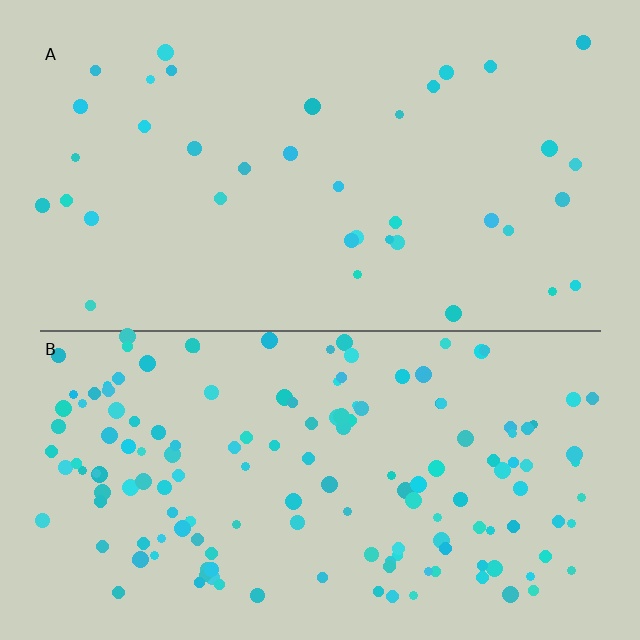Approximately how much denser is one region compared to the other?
Approximately 4.1× — region B over region A.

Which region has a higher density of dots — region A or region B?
B (the bottom).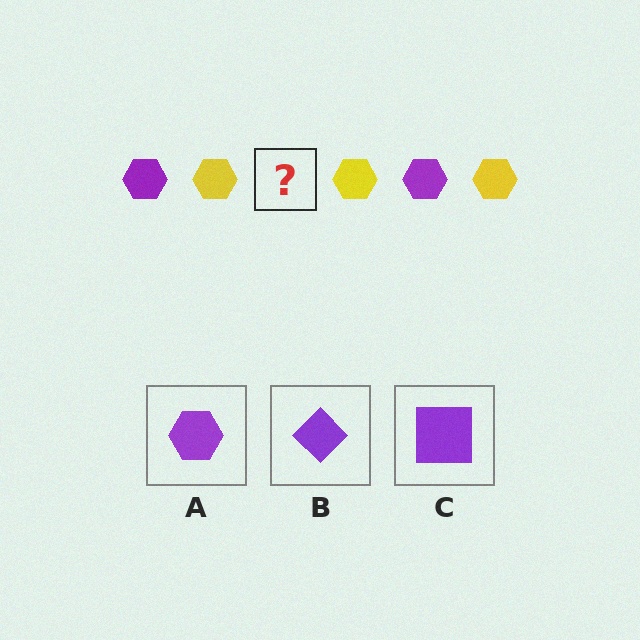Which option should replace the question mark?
Option A.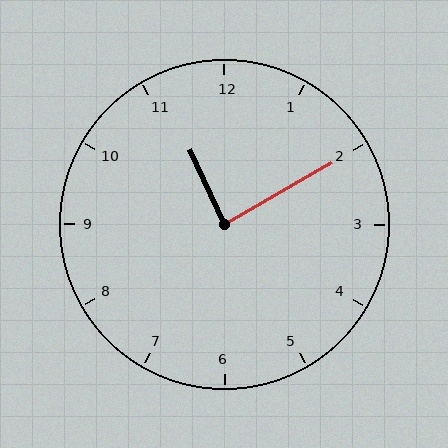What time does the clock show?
11:10.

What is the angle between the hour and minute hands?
Approximately 85 degrees.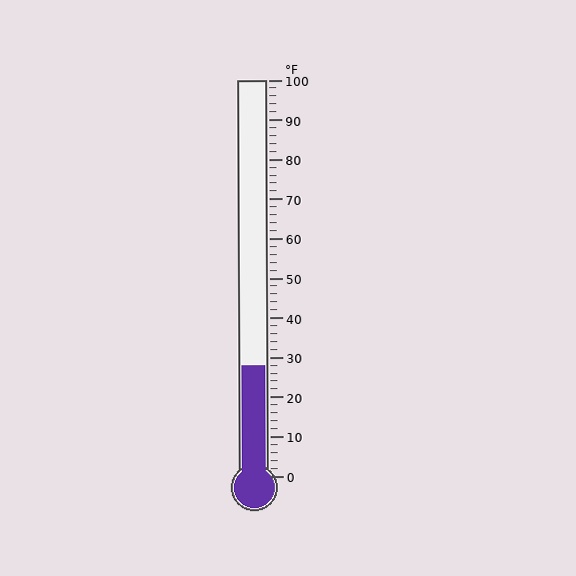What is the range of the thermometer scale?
The thermometer scale ranges from 0°F to 100°F.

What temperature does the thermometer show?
The thermometer shows approximately 28°F.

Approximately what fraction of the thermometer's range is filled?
The thermometer is filled to approximately 30% of its range.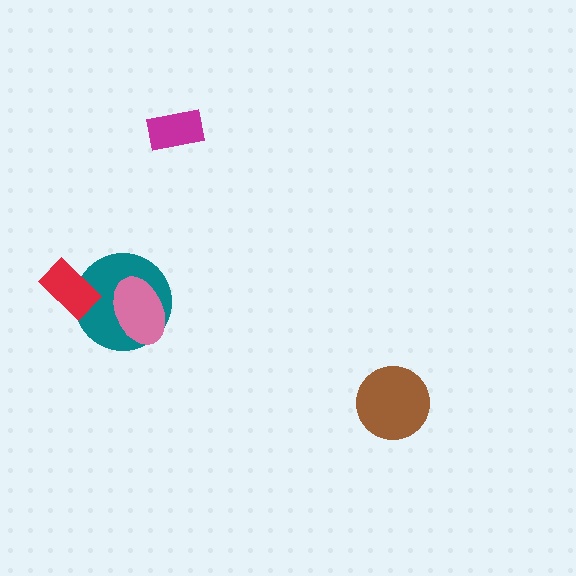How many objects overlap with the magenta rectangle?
0 objects overlap with the magenta rectangle.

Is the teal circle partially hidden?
Yes, it is partially covered by another shape.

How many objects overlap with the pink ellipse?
1 object overlaps with the pink ellipse.